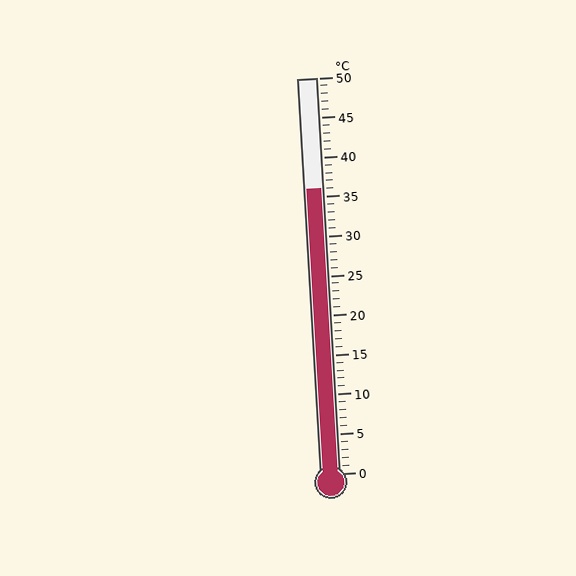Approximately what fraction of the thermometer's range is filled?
The thermometer is filled to approximately 70% of its range.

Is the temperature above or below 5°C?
The temperature is above 5°C.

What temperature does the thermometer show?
The thermometer shows approximately 36°C.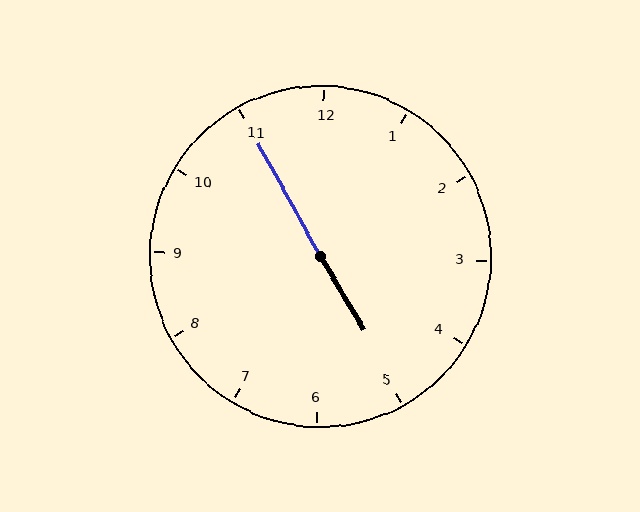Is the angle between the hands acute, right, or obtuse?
It is obtuse.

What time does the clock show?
4:55.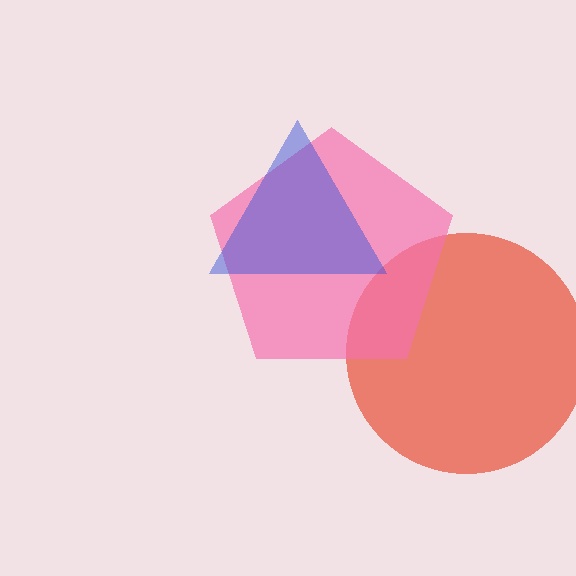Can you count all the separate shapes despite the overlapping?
Yes, there are 3 separate shapes.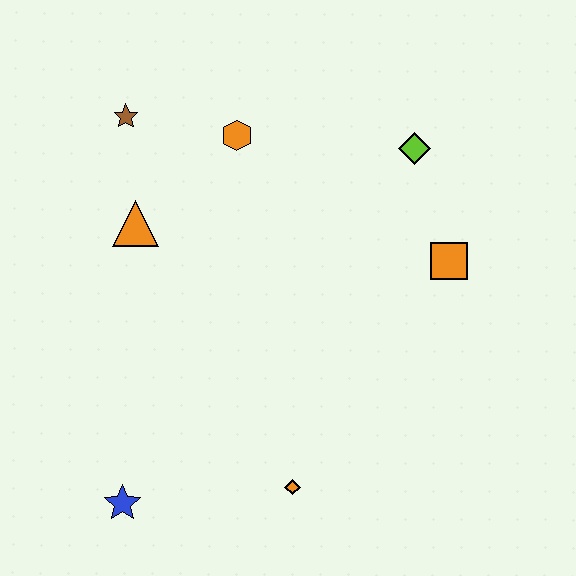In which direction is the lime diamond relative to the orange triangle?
The lime diamond is to the right of the orange triangle.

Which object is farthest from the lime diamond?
The blue star is farthest from the lime diamond.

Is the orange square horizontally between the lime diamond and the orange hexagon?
No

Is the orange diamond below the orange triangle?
Yes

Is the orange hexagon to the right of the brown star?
Yes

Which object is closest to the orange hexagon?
The brown star is closest to the orange hexagon.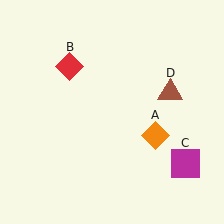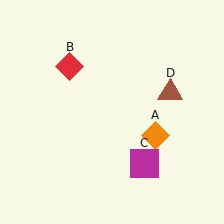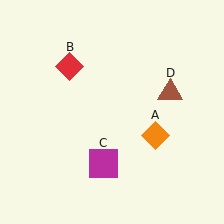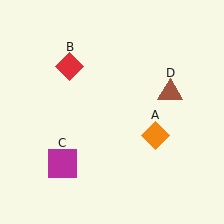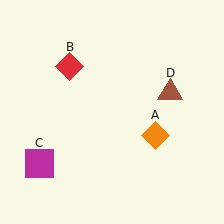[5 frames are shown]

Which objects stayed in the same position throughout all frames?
Orange diamond (object A) and red diamond (object B) and brown triangle (object D) remained stationary.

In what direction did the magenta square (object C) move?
The magenta square (object C) moved left.